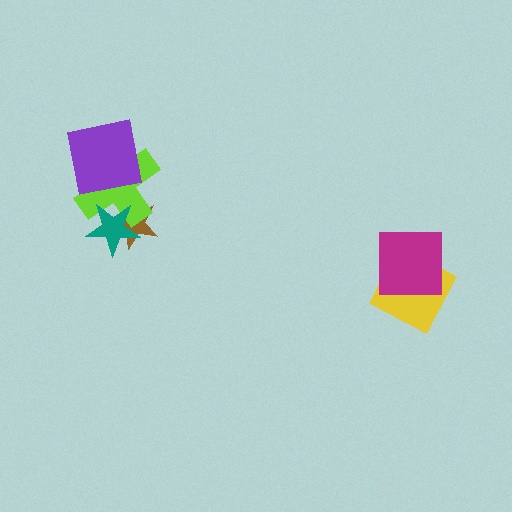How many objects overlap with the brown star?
2 objects overlap with the brown star.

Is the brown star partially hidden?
Yes, it is partially covered by another shape.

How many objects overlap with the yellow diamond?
1 object overlaps with the yellow diamond.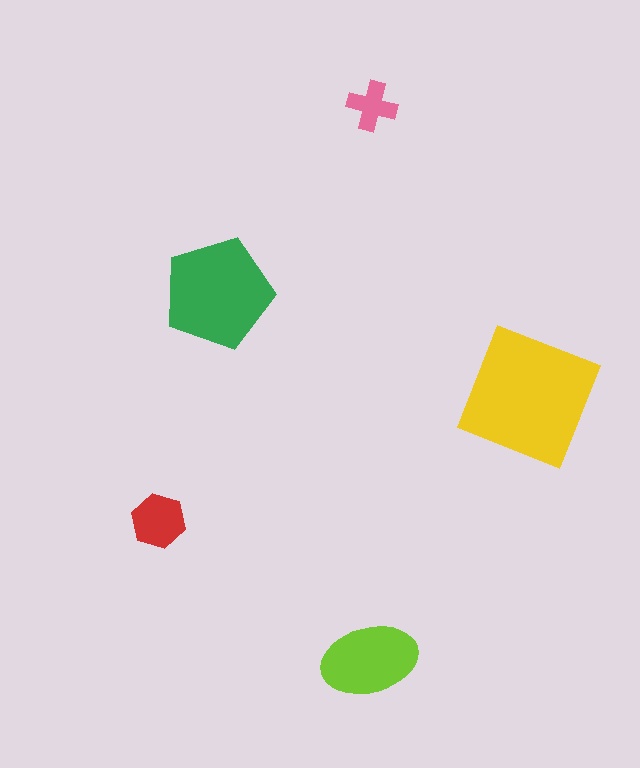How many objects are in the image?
There are 5 objects in the image.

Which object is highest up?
The pink cross is topmost.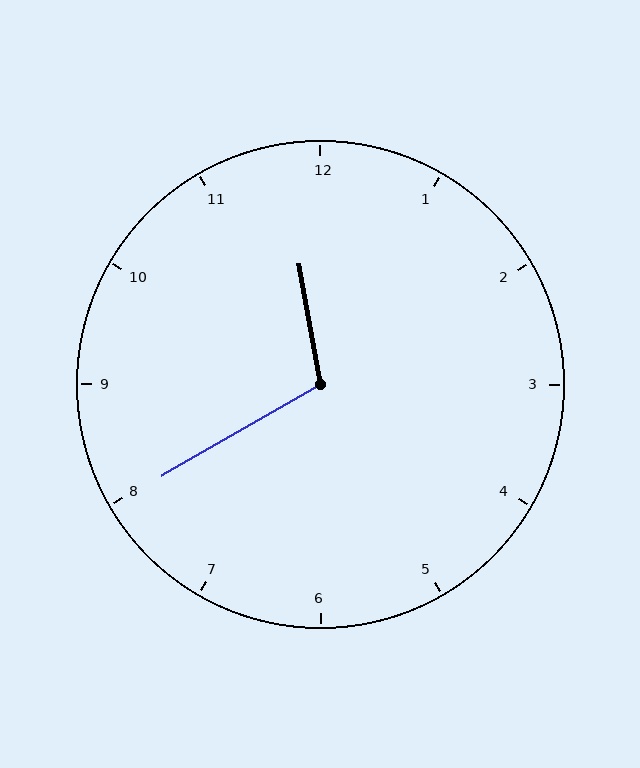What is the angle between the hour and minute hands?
Approximately 110 degrees.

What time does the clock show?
11:40.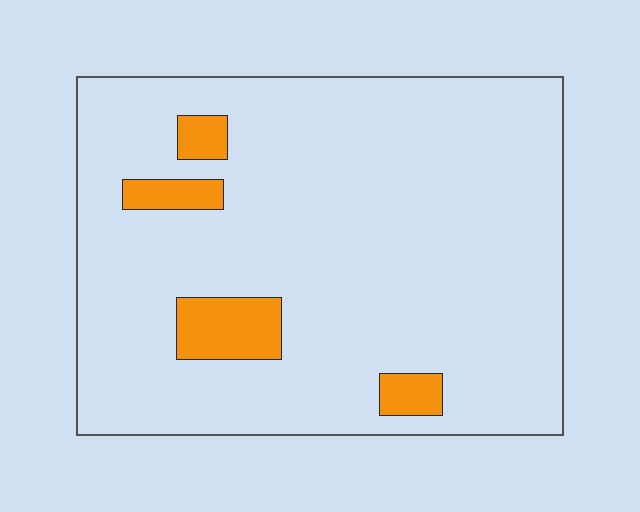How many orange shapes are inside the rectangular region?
4.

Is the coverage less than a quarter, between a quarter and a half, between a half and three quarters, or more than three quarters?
Less than a quarter.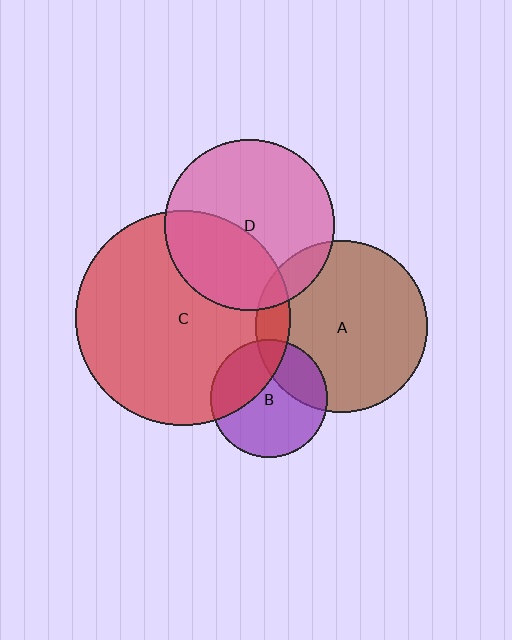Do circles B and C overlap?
Yes.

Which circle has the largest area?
Circle C (red).